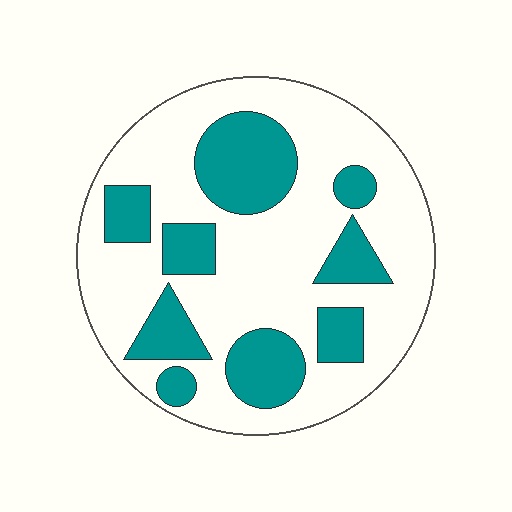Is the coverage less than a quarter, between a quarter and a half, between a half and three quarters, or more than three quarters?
Between a quarter and a half.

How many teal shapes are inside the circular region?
9.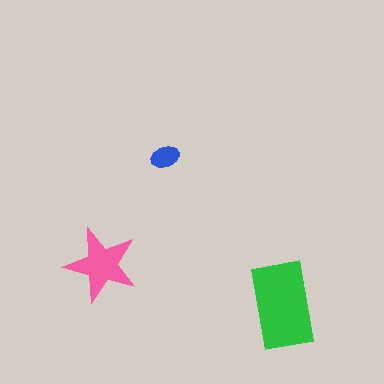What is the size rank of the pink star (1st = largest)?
2nd.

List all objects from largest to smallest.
The green rectangle, the pink star, the blue ellipse.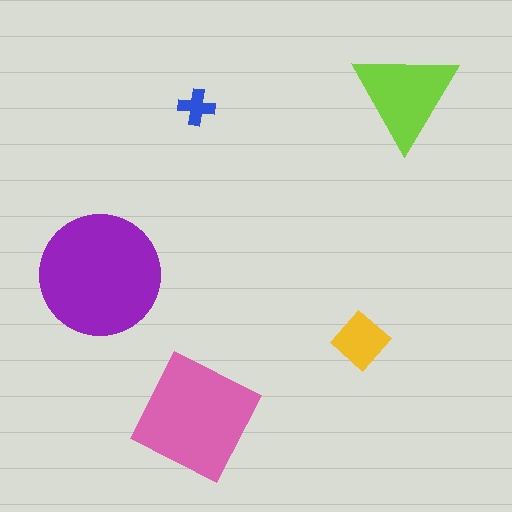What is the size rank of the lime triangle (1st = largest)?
3rd.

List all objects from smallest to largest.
The blue cross, the yellow diamond, the lime triangle, the pink square, the purple circle.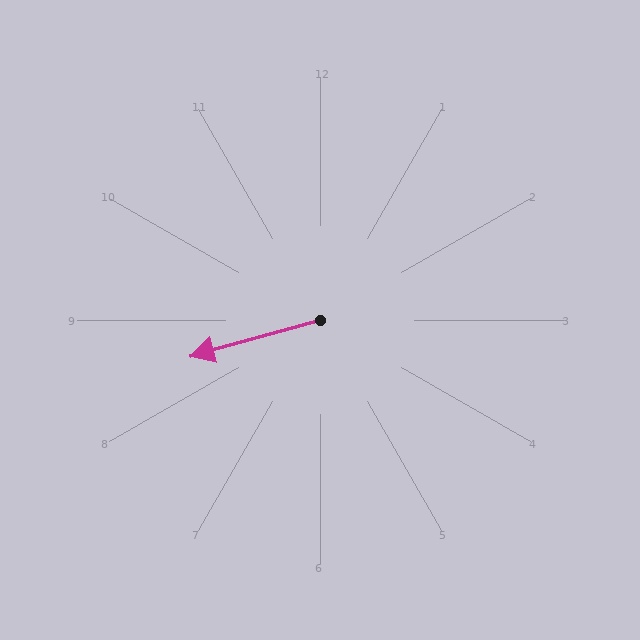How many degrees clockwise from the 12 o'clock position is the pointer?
Approximately 255 degrees.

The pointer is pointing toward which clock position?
Roughly 8 o'clock.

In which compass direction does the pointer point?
West.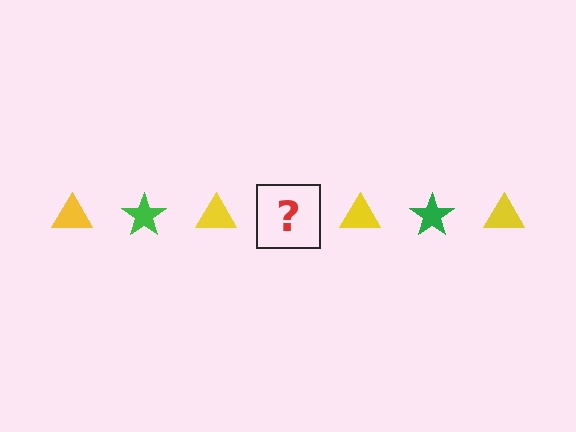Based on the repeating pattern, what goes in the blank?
The blank should be a green star.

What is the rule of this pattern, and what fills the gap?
The rule is that the pattern alternates between yellow triangle and green star. The gap should be filled with a green star.